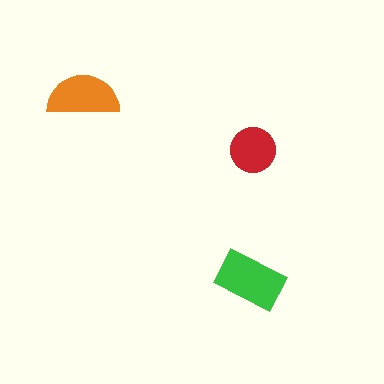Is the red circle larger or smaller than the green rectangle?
Smaller.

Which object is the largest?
The green rectangle.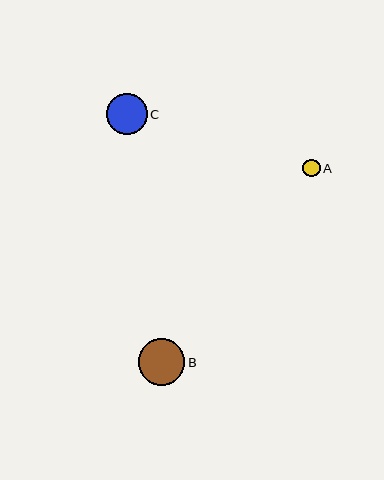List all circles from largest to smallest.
From largest to smallest: B, C, A.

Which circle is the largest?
Circle B is the largest with a size of approximately 47 pixels.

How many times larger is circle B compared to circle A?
Circle B is approximately 2.7 times the size of circle A.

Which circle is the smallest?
Circle A is the smallest with a size of approximately 17 pixels.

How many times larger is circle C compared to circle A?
Circle C is approximately 2.4 times the size of circle A.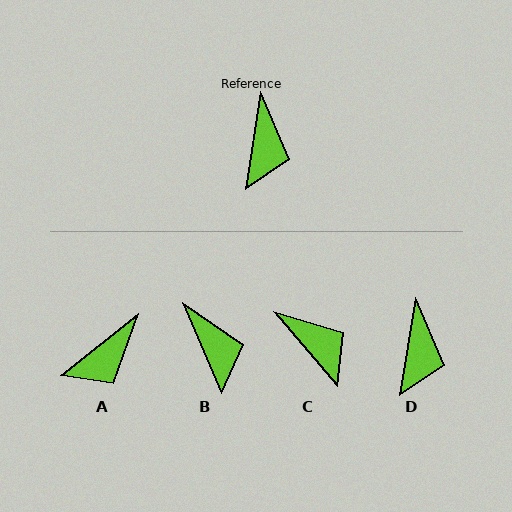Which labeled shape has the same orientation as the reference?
D.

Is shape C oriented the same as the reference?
No, it is off by about 50 degrees.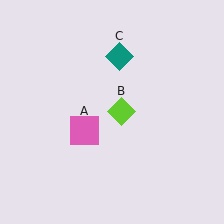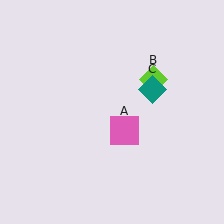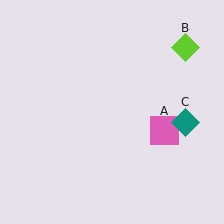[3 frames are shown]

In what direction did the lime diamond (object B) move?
The lime diamond (object B) moved up and to the right.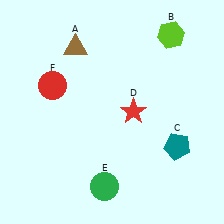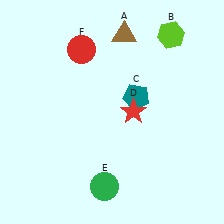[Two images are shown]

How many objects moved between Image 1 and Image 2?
3 objects moved between the two images.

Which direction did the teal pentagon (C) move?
The teal pentagon (C) moved up.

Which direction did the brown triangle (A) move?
The brown triangle (A) moved right.